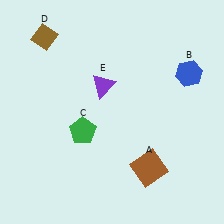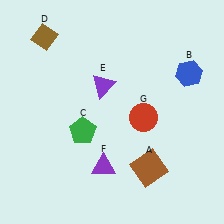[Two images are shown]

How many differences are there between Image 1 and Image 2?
There are 2 differences between the two images.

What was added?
A purple triangle (F), a red circle (G) were added in Image 2.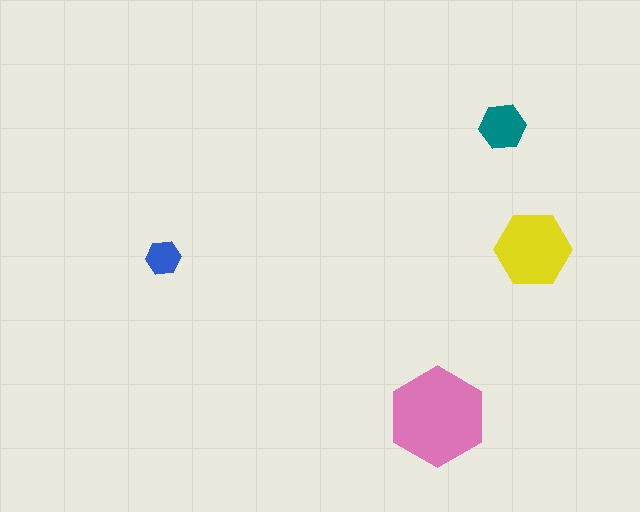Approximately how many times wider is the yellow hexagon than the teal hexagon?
About 1.5 times wider.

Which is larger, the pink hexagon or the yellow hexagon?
The pink one.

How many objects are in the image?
There are 4 objects in the image.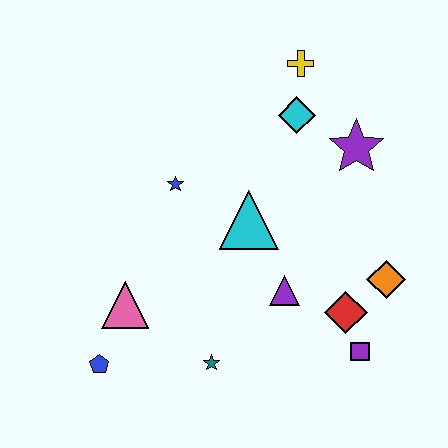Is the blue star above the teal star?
Yes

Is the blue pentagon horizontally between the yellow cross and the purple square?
No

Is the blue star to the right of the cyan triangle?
No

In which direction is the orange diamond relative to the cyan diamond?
The orange diamond is below the cyan diamond.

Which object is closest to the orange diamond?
The red diamond is closest to the orange diamond.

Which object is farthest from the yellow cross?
The blue pentagon is farthest from the yellow cross.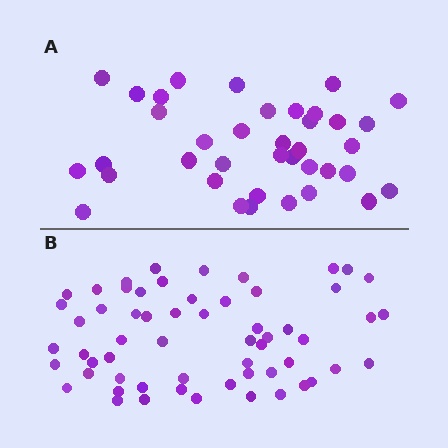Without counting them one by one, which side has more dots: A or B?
Region B (the bottom region) has more dots.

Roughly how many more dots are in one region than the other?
Region B has approximately 20 more dots than region A.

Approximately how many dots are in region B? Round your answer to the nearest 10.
About 60 dots. (The exact count is 59, which rounds to 60.)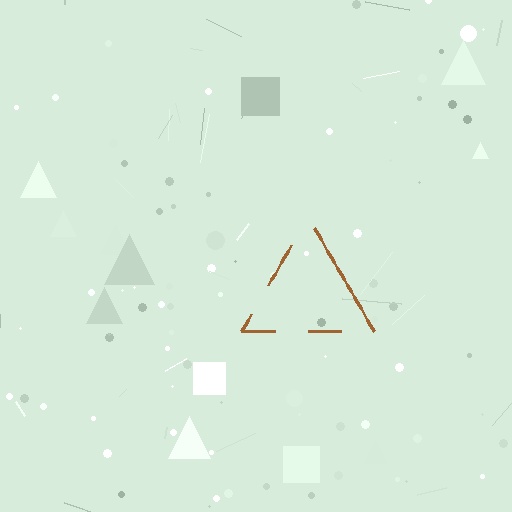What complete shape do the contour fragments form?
The contour fragments form a triangle.